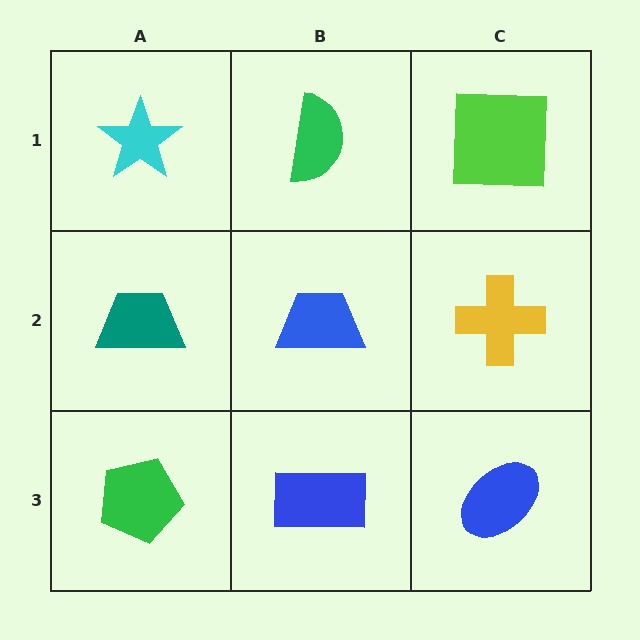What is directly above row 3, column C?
A yellow cross.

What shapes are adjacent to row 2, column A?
A cyan star (row 1, column A), a green pentagon (row 3, column A), a blue trapezoid (row 2, column B).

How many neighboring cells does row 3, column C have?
2.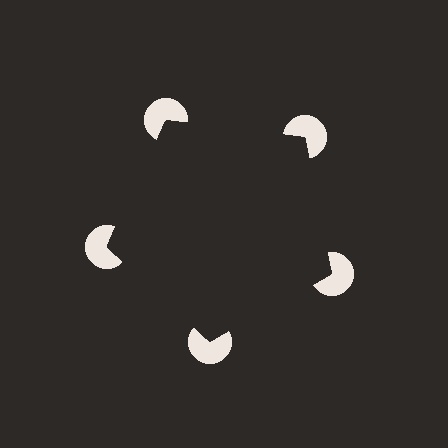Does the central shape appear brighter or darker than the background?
It typically appears slightly darker than the background, even though no actual brightness change is drawn.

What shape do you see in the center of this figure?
An illusory pentagon — its edges are inferred from the aligned wedge cuts in the pac-man discs, not physically drawn.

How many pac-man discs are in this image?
There are 5 — one at each vertex of the illusory pentagon.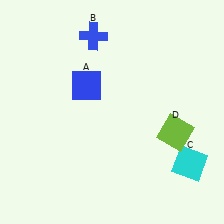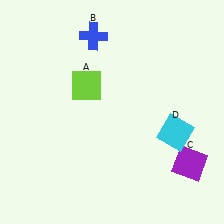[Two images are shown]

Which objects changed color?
A changed from blue to lime. C changed from cyan to purple. D changed from lime to cyan.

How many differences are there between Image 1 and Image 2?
There are 3 differences between the two images.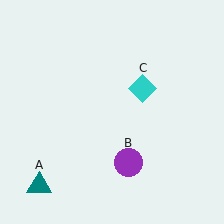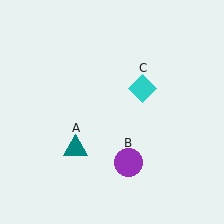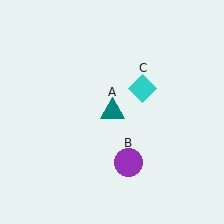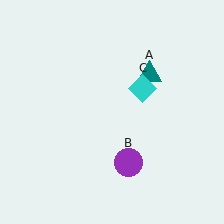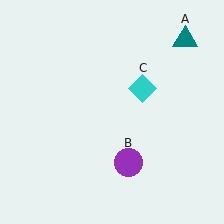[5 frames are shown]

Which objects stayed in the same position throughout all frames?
Purple circle (object B) and cyan diamond (object C) remained stationary.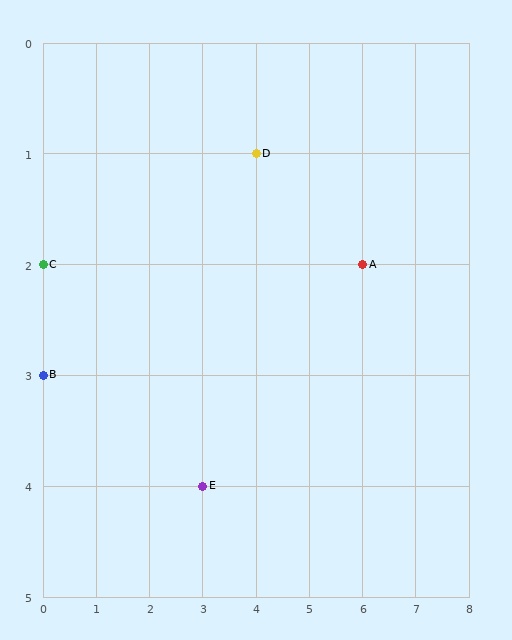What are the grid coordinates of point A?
Point A is at grid coordinates (6, 2).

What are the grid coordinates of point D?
Point D is at grid coordinates (4, 1).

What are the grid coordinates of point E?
Point E is at grid coordinates (3, 4).